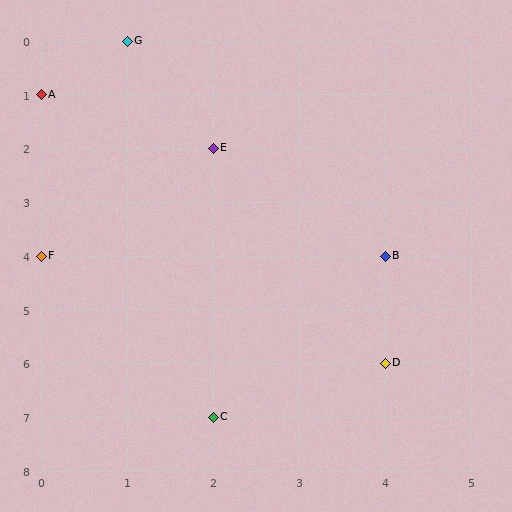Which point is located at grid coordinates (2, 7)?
Point C is at (2, 7).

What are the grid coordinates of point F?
Point F is at grid coordinates (0, 4).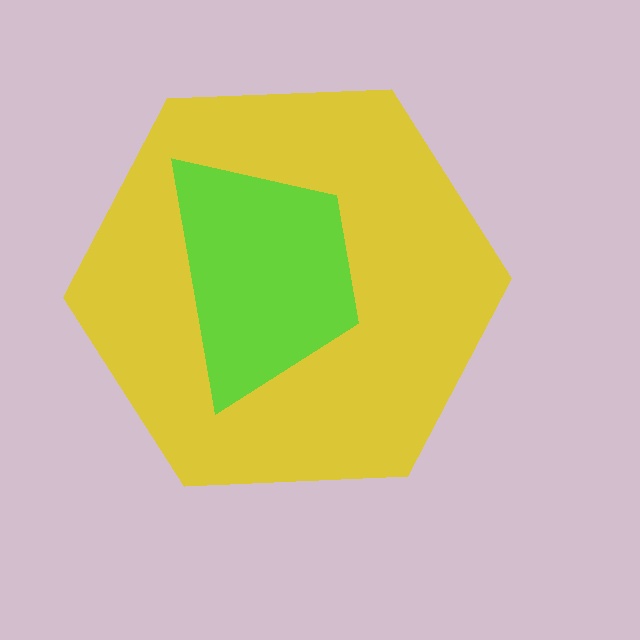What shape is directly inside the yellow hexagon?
The lime trapezoid.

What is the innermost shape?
The lime trapezoid.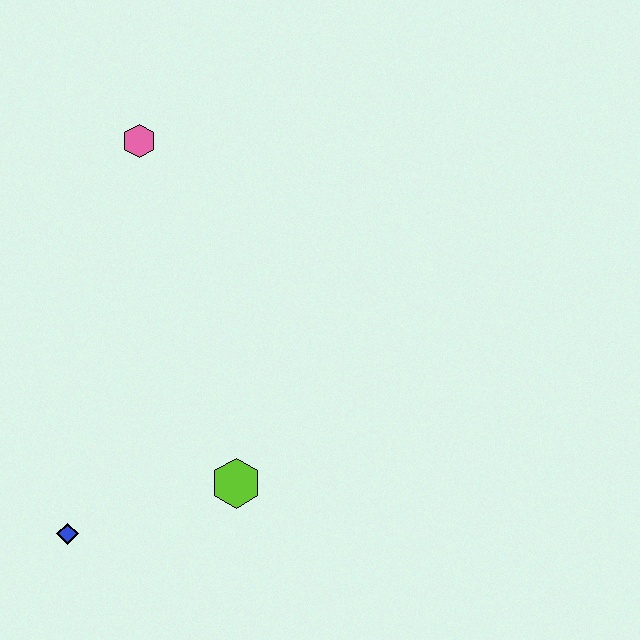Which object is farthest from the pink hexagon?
The blue diamond is farthest from the pink hexagon.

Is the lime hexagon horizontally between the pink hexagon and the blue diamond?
No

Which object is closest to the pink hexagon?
The lime hexagon is closest to the pink hexagon.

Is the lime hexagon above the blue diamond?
Yes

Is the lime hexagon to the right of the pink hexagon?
Yes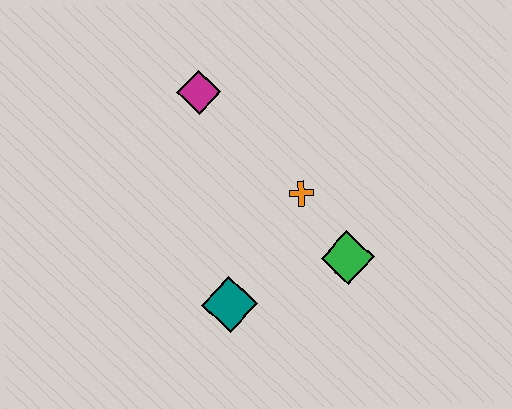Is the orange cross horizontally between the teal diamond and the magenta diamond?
No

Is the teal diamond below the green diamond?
Yes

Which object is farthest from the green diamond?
The magenta diamond is farthest from the green diamond.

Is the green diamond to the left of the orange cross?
No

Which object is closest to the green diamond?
The orange cross is closest to the green diamond.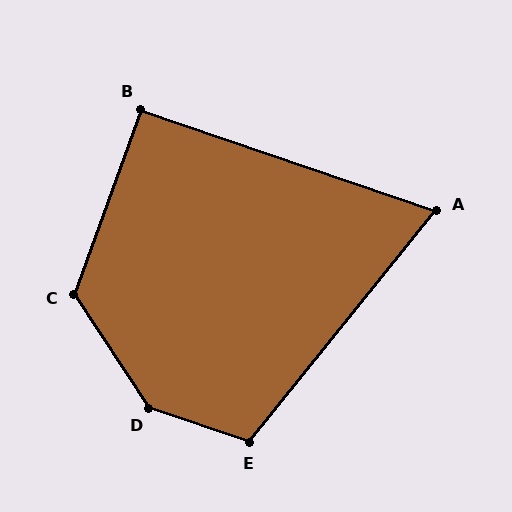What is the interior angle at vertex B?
Approximately 91 degrees (approximately right).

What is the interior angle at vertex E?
Approximately 110 degrees (obtuse).